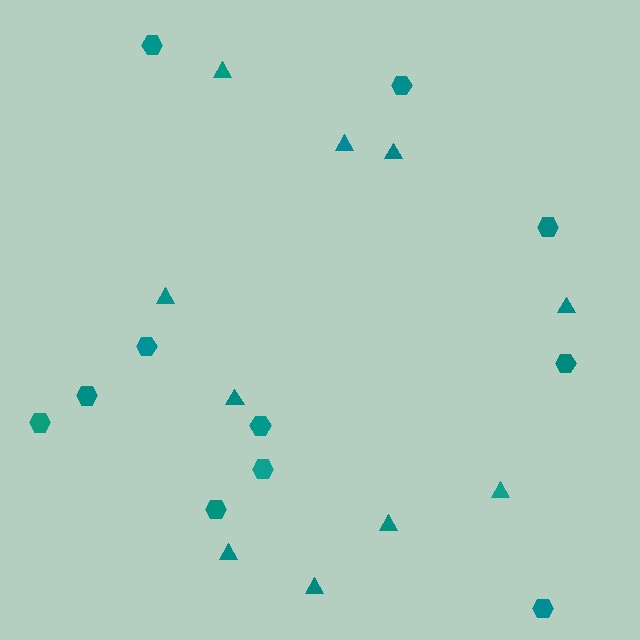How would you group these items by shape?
There are 2 groups: one group of triangles (10) and one group of hexagons (11).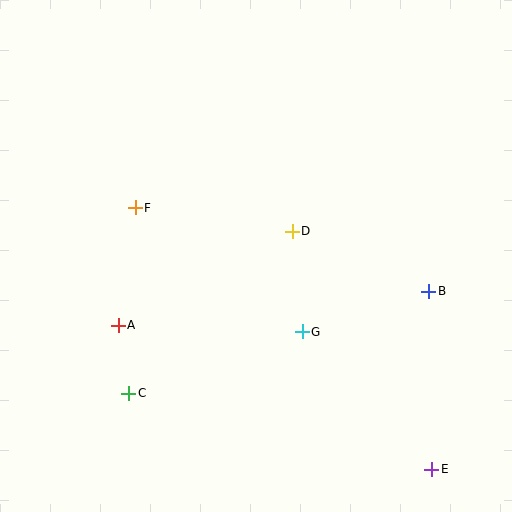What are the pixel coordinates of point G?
Point G is at (302, 332).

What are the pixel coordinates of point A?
Point A is at (118, 325).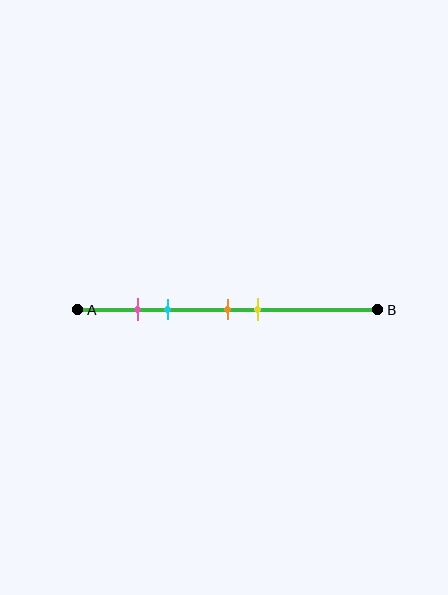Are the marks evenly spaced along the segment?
No, the marks are not evenly spaced.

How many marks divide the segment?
There are 4 marks dividing the segment.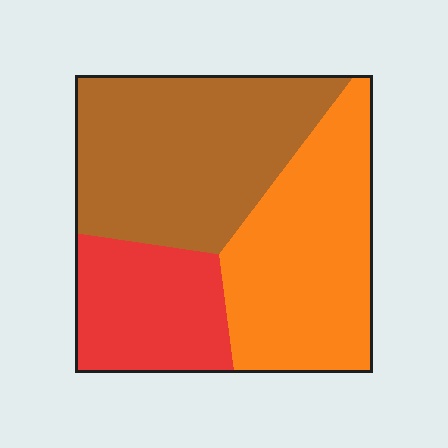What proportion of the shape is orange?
Orange covers roughly 35% of the shape.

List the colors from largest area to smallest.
From largest to smallest: brown, orange, red.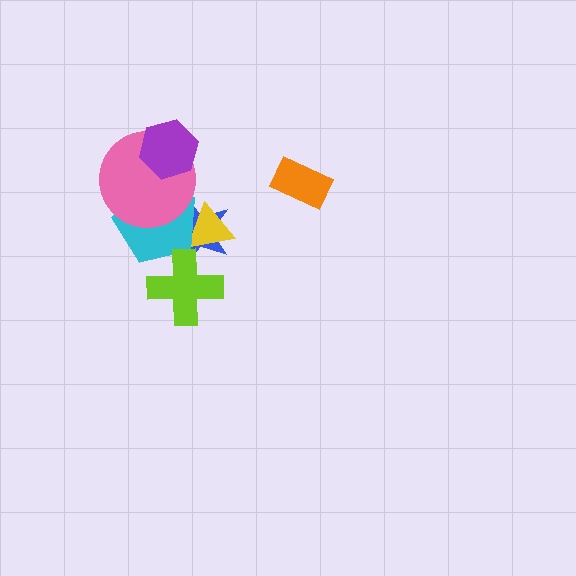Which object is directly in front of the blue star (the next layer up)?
The yellow triangle is directly in front of the blue star.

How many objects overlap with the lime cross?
2 objects overlap with the lime cross.